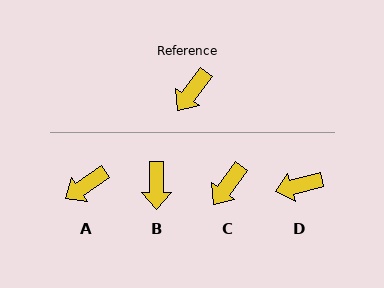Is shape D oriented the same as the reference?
No, it is off by about 39 degrees.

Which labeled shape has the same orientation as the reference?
C.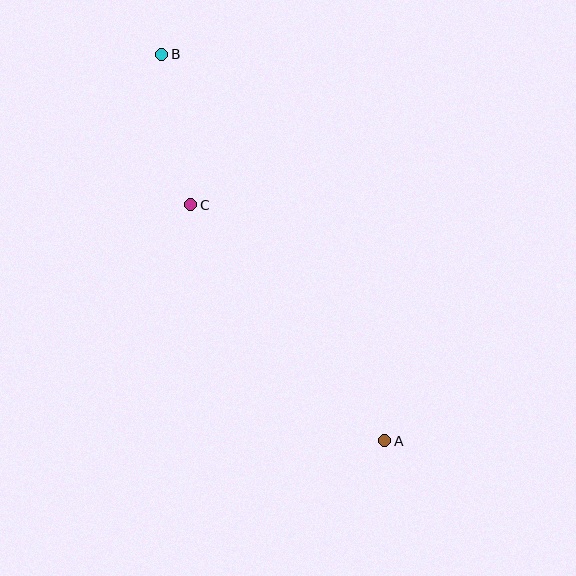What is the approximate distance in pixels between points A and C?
The distance between A and C is approximately 305 pixels.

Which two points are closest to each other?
Points B and C are closest to each other.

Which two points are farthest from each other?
Points A and B are farthest from each other.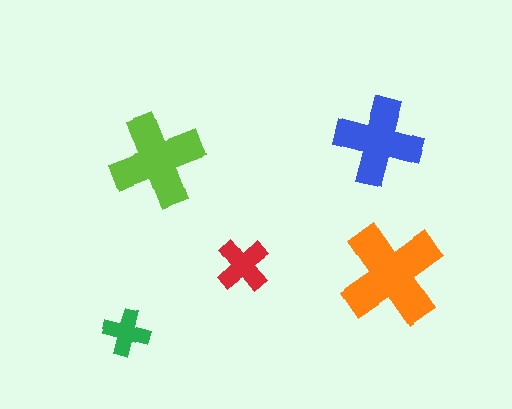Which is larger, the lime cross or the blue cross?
The lime one.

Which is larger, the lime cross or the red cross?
The lime one.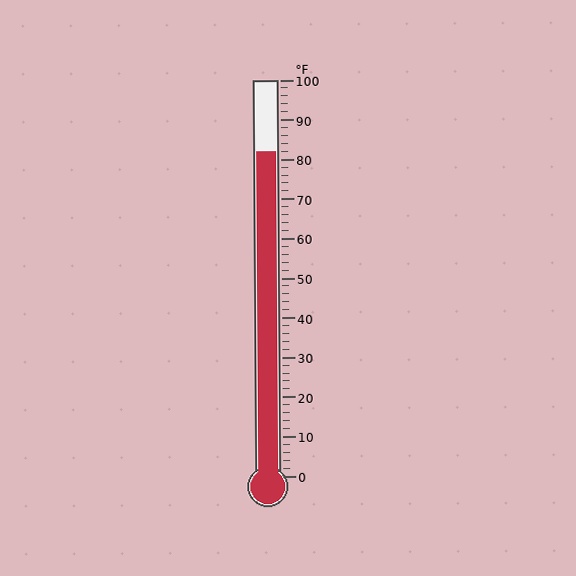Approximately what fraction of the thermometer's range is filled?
The thermometer is filled to approximately 80% of its range.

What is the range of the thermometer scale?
The thermometer scale ranges from 0°F to 100°F.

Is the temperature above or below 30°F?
The temperature is above 30°F.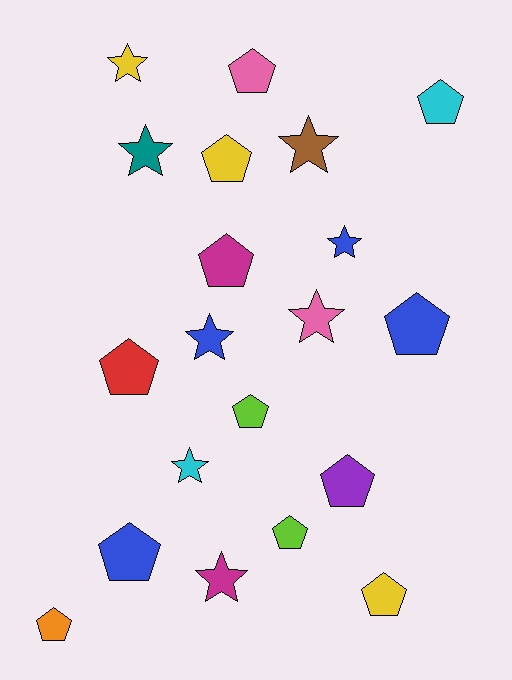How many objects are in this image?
There are 20 objects.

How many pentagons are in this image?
There are 12 pentagons.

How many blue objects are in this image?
There are 4 blue objects.